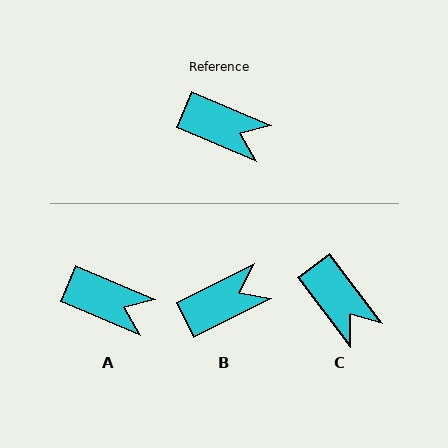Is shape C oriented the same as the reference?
No, it is off by about 30 degrees.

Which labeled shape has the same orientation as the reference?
A.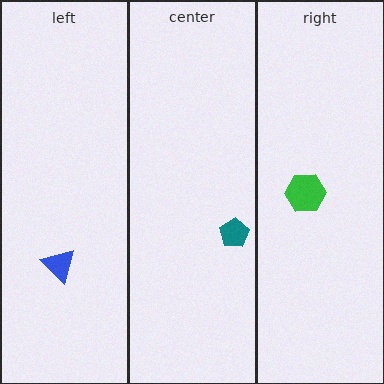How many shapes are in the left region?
1.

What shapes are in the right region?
The green hexagon.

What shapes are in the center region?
The teal pentagon.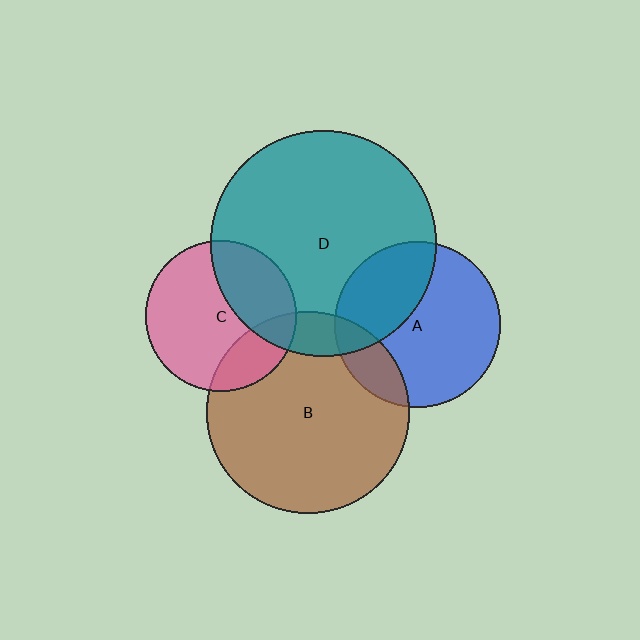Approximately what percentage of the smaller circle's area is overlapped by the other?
Approximately 10%.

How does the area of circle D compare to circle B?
Approximately 1.2 times.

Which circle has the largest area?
Circle D (teal).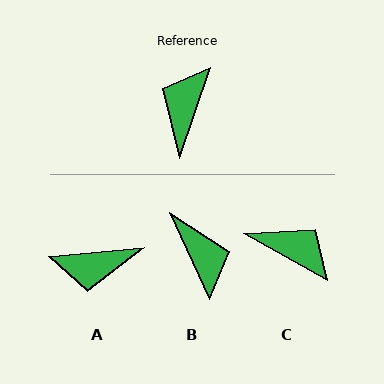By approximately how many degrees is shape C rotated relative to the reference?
Approximately 101 degrees clockwise.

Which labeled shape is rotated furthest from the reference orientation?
B, about 137 degrees away.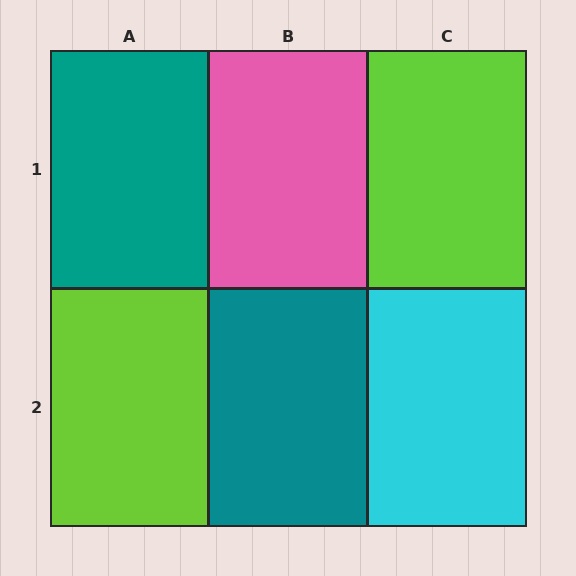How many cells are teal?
2 cells are teal.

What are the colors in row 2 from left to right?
Lime, teal, cyan.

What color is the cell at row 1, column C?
Lime.